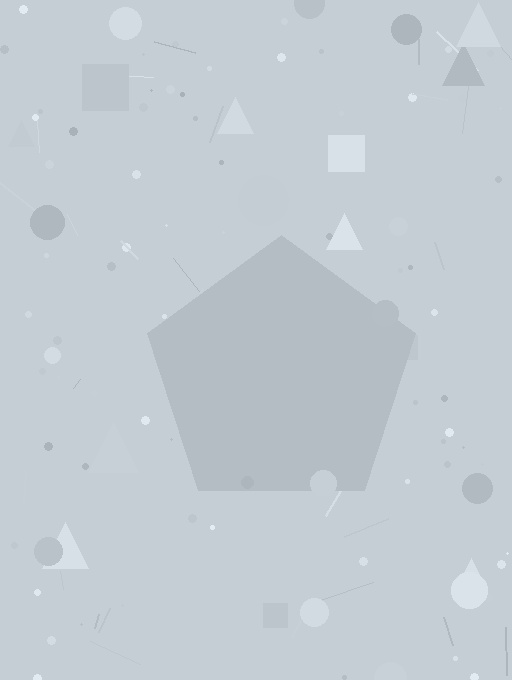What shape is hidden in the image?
A pentagon is hidden in the image.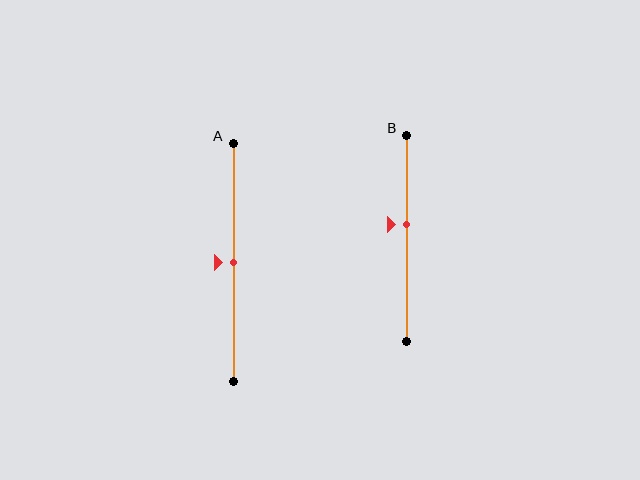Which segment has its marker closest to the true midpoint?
Segment A has its marker closest to the true midpoint.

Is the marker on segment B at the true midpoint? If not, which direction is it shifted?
No, the marker on segment B is shifted upward by about 7% of the segment length.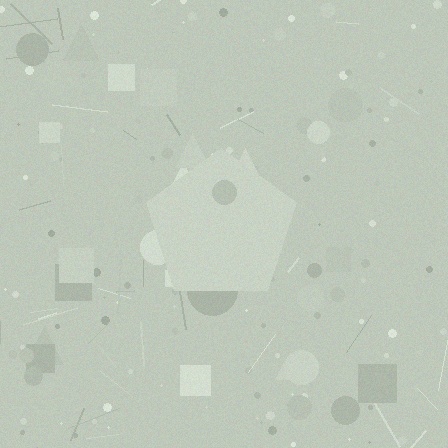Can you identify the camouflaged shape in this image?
The camouflaged shape is a pentagon.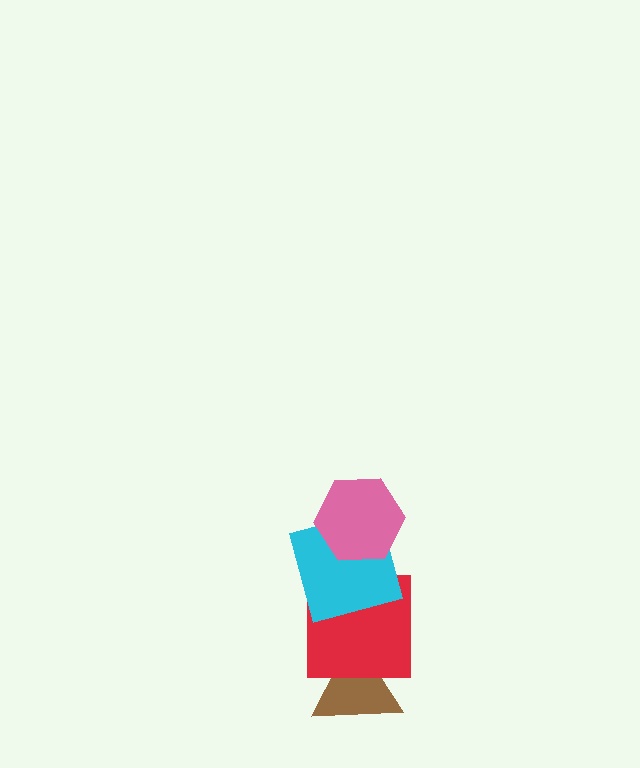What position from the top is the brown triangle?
The brown triangle is 4th from the top.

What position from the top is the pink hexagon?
The pink hexagon is 1st from the top.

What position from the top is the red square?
The red square is 3rd from the top.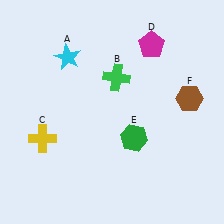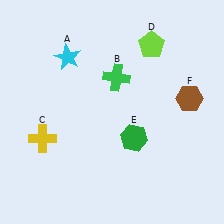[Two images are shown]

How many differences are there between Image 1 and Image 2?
There is 1 difference between the two images.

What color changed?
The pentagon (D) changed from magenta in Image 1 to lime in Image 2.